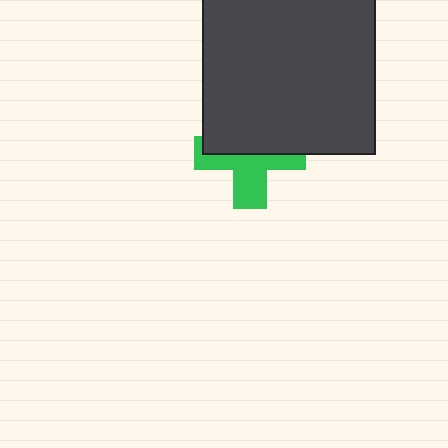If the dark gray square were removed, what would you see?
You would see the complete green cross.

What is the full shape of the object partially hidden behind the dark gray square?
The partially hidden object is a green cross.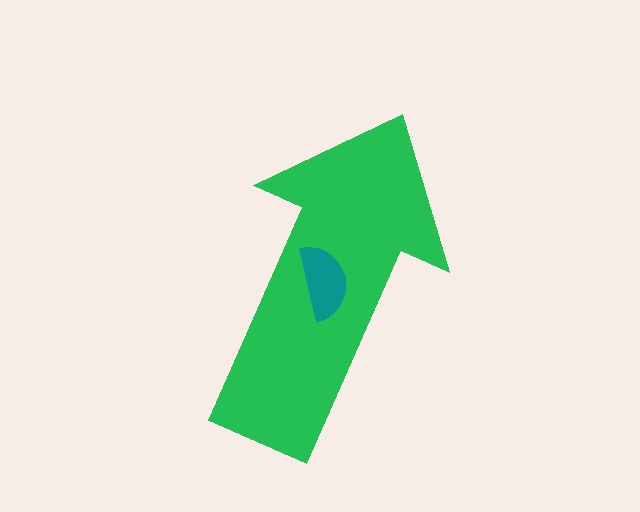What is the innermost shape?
The teal semicircle.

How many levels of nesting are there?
2.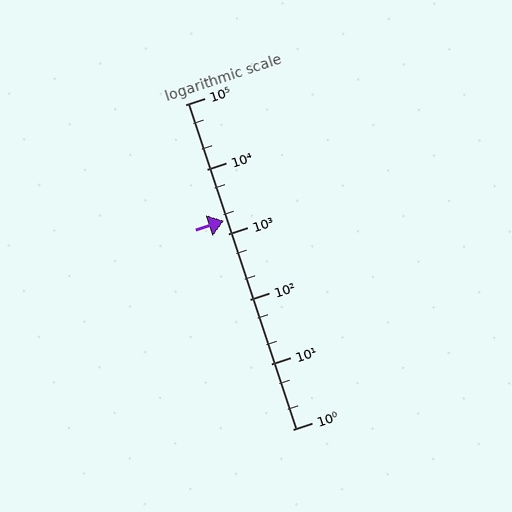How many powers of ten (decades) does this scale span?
The scale spans 5 decades, from 1 to 100000.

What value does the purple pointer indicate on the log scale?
The pointer indicates approximately 1600.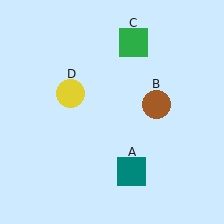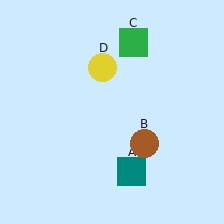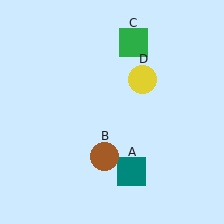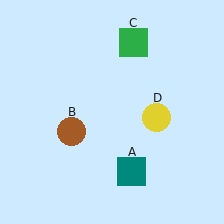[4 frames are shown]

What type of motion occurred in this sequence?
The brown circle (object B), yellow circle (object D) rotated clockwise around the center of the scene.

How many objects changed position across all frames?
2 objects changed position: brown circle (object B), yellow circle (object D).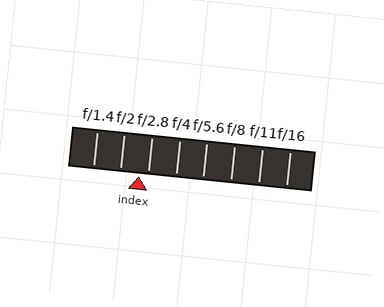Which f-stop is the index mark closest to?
The index mark is closest to f/2.8.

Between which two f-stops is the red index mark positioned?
The index mark is between f/2 and f/2.8.